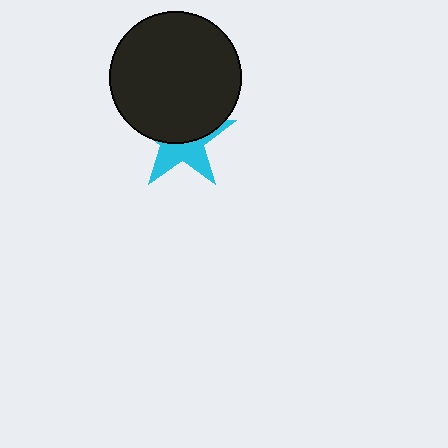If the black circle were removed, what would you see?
You would see the complete cyan star.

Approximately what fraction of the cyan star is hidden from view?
Roughly 56% of the cyan star is hidden behind the black circle.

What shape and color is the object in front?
The object in front is a black circle.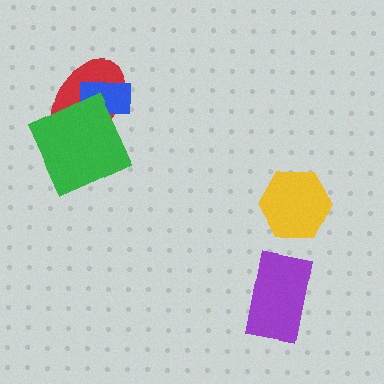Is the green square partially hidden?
No, no other shape covers it.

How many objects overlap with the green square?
2 objects overlap with the green square.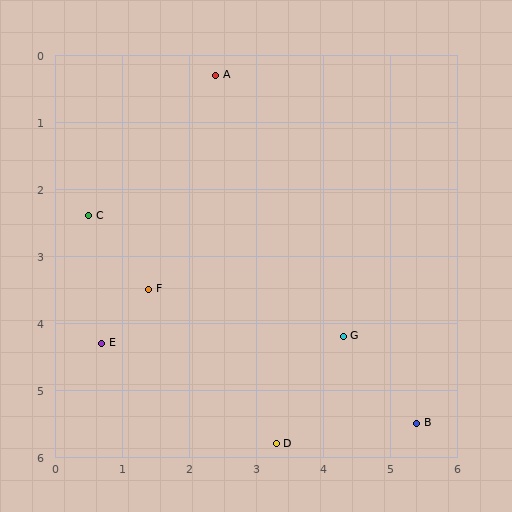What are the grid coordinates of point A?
Point A is at approximately (2.4, 0.3).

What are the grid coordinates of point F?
Point F is at approximately (1.4, 3.5).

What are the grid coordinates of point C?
Point C is at approximately (0.5, 2.4).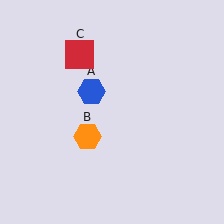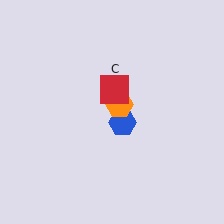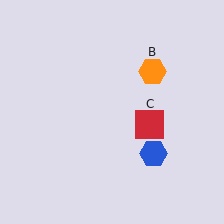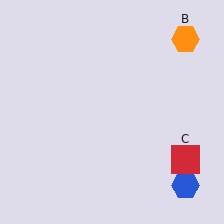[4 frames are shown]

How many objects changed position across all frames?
3 objects changed position: blue hexagon (object A), orange hexagon (object B), red square (object C).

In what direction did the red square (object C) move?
The red square (object C) moved down and to the right.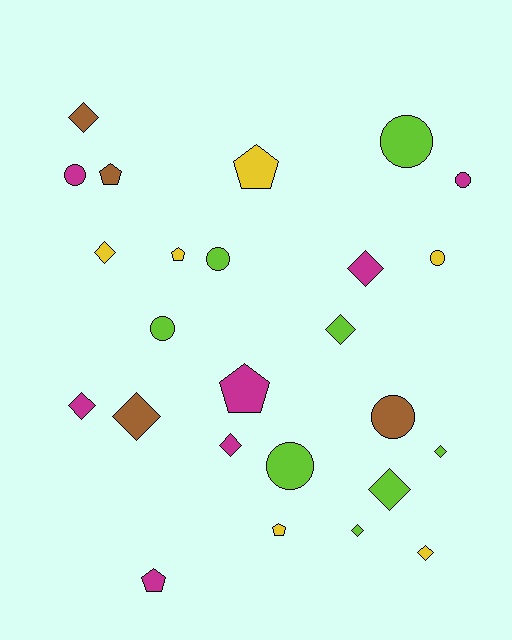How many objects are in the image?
There are 25 objects.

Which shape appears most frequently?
Diamond, with 11 objects.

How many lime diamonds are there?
There are 4 lime diamonds.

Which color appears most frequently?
Lime, with 8 objects.